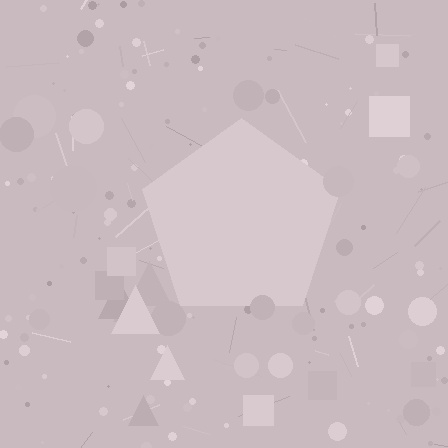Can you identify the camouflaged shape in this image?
The camouflaged shape is a pentagon.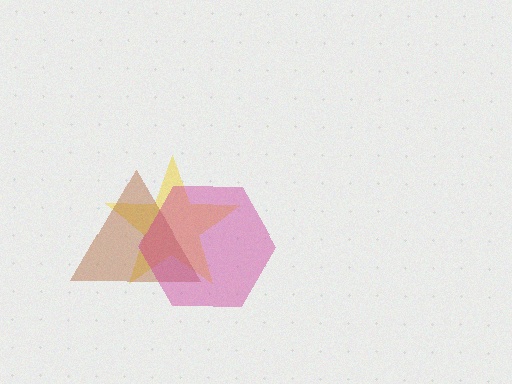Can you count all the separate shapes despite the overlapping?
Yes, there are 3 separate shapes.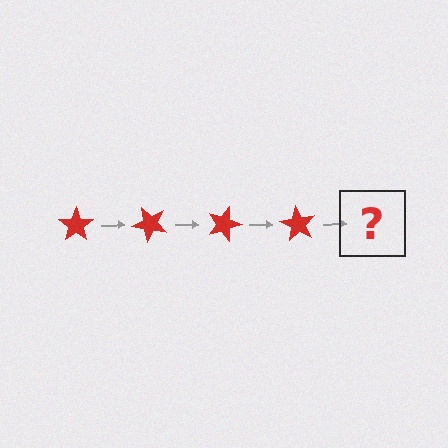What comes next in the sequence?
The next element should be a red star rotated 180 degrees.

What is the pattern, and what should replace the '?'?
The pattern is that the star rotates 45 degrees each step. The '?' should be a red star rotated 180 degrees.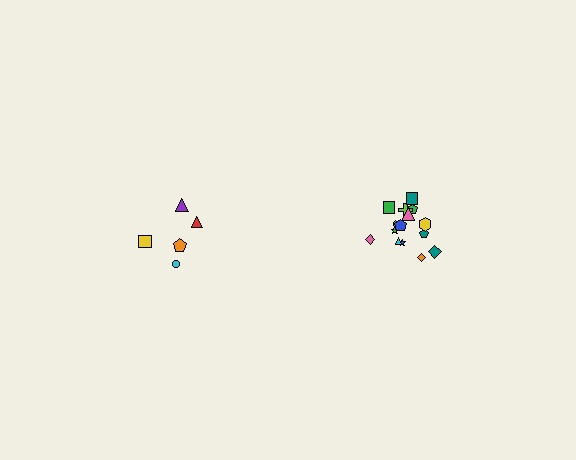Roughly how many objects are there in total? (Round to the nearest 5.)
Roughly 20 objects in total.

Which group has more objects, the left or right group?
The right group.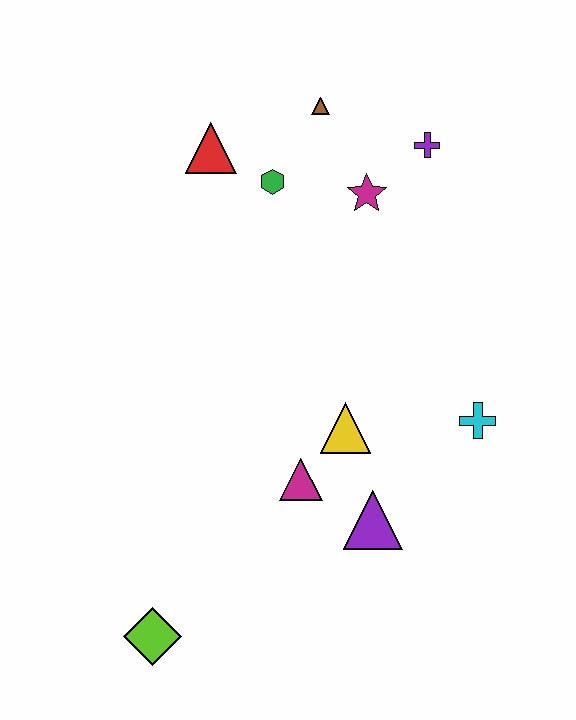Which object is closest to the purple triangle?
The magenta triangle is closest to the purple triangle.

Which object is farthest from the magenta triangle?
The brown triangle is farthest from the magenta triangle.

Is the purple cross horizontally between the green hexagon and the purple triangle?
No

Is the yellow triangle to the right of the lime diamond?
Yes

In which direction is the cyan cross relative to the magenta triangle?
The cyan cross is to the right of the magenta triangle.